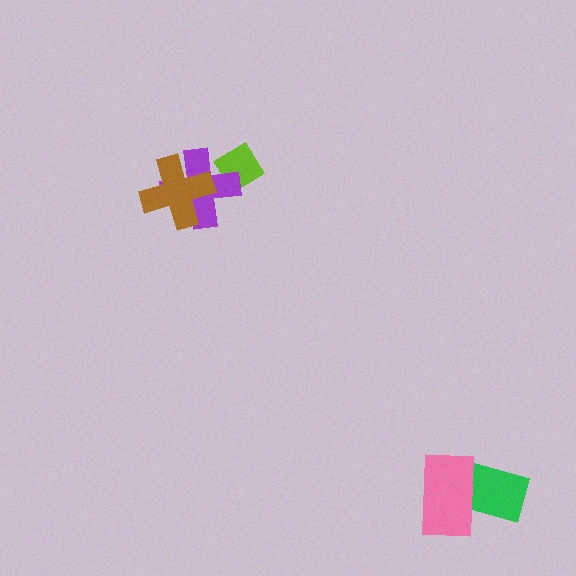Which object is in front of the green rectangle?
The pink rectangle is in front of the green rectangle.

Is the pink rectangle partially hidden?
No, no other shape covers it.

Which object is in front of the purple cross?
The brown cross is in front of the purple cross.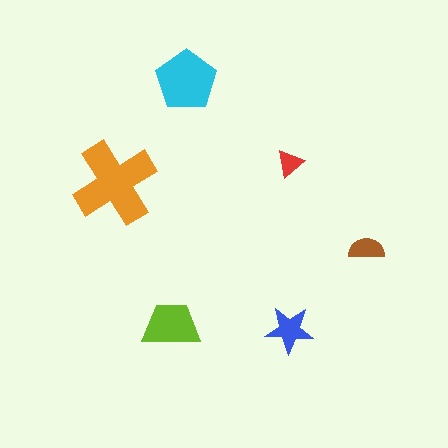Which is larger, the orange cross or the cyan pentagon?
The orange cross.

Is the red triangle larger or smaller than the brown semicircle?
Smaller.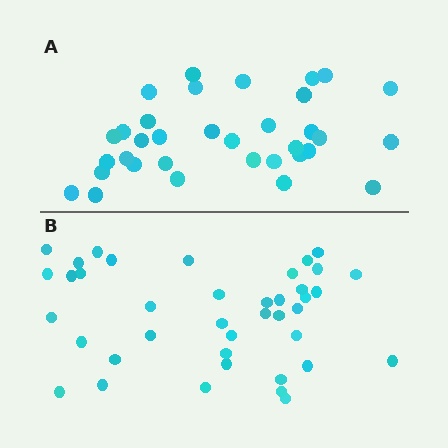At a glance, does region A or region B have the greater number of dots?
Region B (the bottom region) has more dots.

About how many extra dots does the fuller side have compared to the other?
Region B has about 6 more dots than region A.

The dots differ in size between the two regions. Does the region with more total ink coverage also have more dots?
No. Region A has more total ink coverage because its dots are larger, but region B actually contains more individual dots. Total area can be misleading — the number of items is what matters here.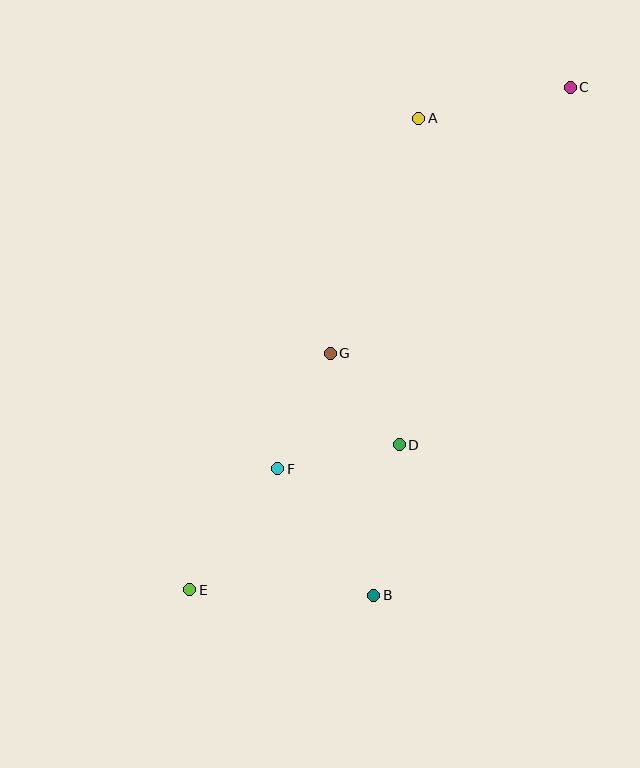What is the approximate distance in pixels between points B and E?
The distance between B and E is approximately 184 pixels.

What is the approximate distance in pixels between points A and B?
The distance between A and B is approximately 479 pixels.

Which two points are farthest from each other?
Points C and E are farthest from each other.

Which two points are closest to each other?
Points D and G are closest to each other.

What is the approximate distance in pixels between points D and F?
The distance between D and F is approximately 124 pixels.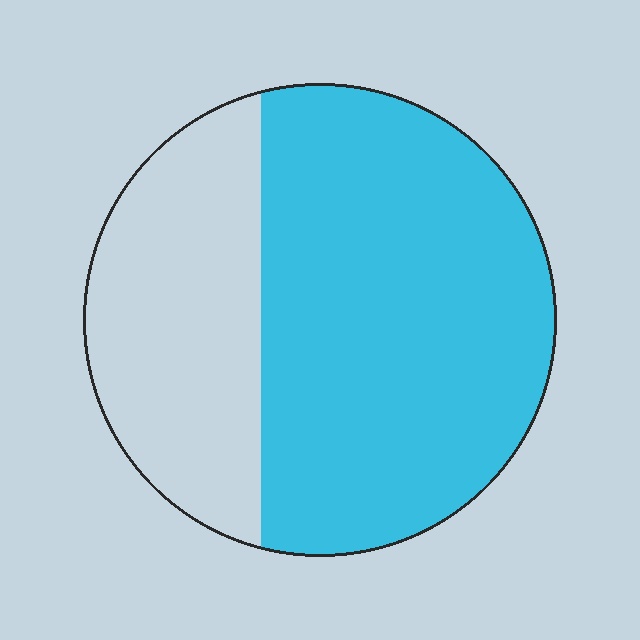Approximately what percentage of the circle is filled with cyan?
Approximately 65%.